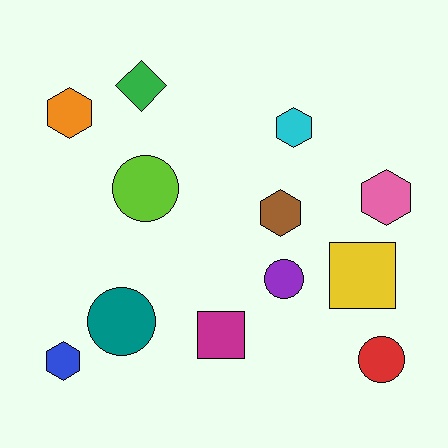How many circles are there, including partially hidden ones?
There are 4 circles.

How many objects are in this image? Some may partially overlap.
There are 12 objects.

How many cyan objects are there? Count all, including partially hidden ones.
There is 1 cyan object.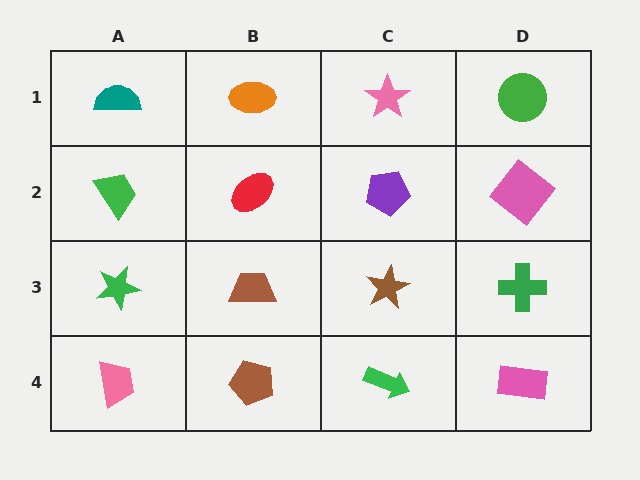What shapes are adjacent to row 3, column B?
A red ellipse (row 2, column B), a brown pentagon (row 4, column B), a green star (row 3, column A), a brown star (row 3, column C).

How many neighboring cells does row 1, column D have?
2.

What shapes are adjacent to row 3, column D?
A pink diamond (row 2, column D), a pink rectangle (row 4, column D), a brown star (row 3, column C).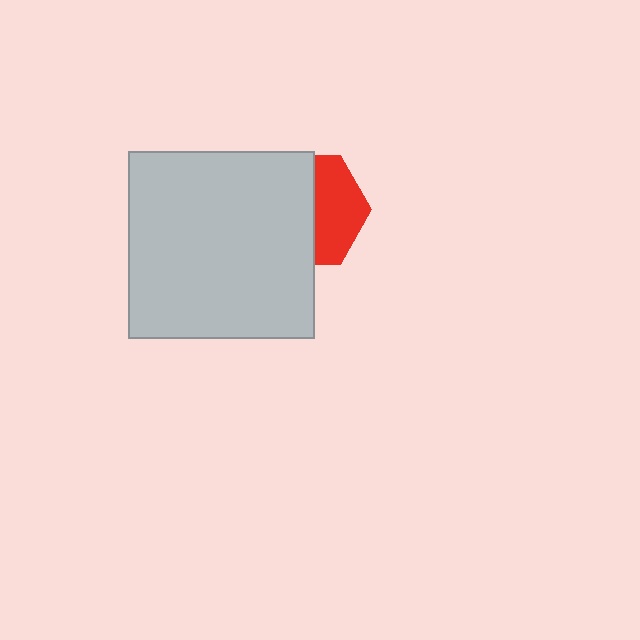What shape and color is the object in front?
The object in front is a light gray square.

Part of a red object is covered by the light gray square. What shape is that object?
It is a hexagon.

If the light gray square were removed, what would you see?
You would see the complete red hexagon.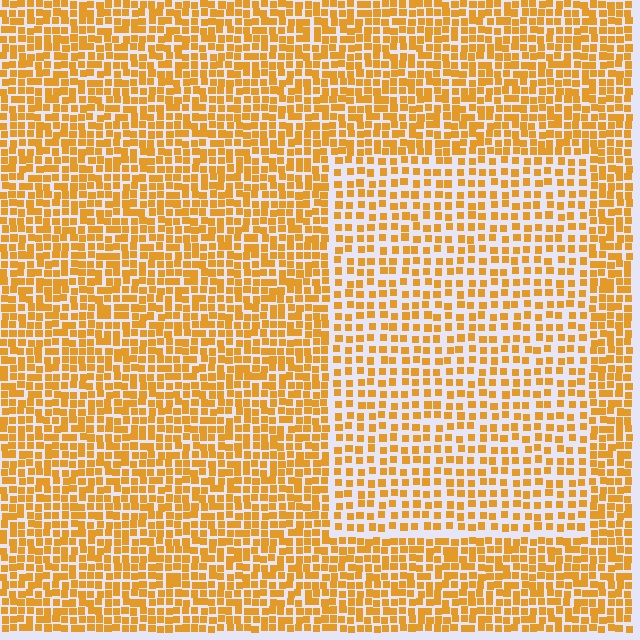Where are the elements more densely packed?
The elements are more densely packed outside the rectangle boundary.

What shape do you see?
I see a rectangle.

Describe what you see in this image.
The image contains small orange elements arranged at two different densities. A rectangle-shaped region is visible where the elements are less densely packed than the surrounding area.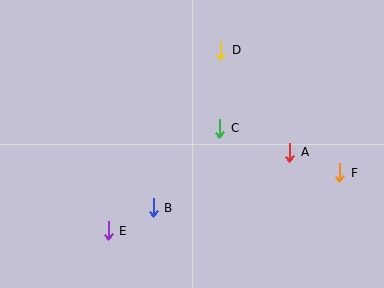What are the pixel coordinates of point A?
Point A is at (290, 152).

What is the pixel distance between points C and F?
The distance between C and F is 128 pixels.